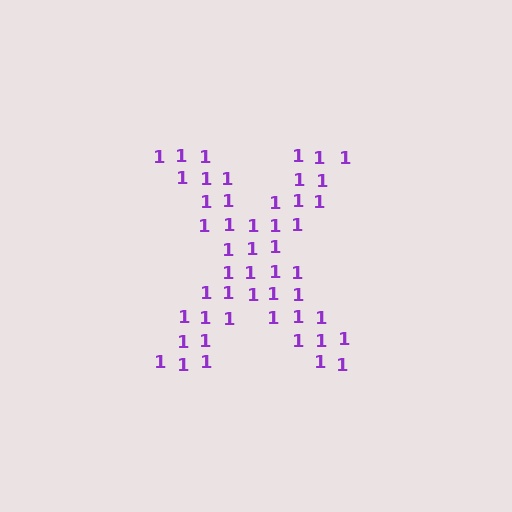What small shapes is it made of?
It is made of small digit 1's.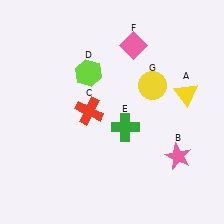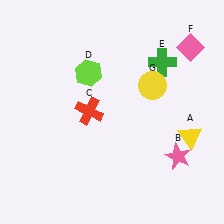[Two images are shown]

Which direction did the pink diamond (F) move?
The pink diamond (F) moved right.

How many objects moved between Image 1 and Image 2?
3 objects moved between the two images.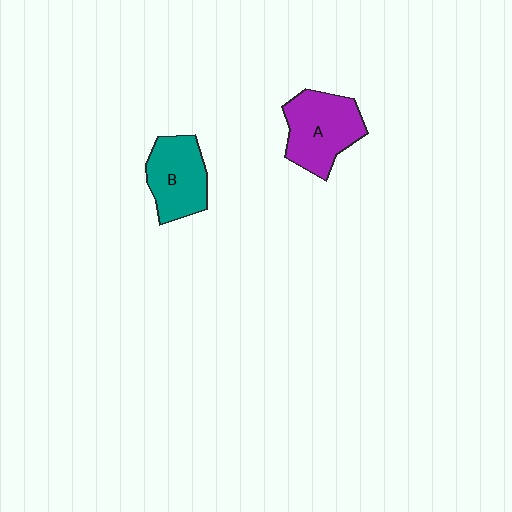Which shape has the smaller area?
Shape B (teal).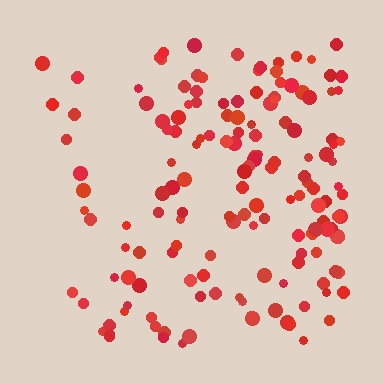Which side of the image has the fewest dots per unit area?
The left.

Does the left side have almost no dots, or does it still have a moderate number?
Still a moderate number, just noticeably fewer than the right.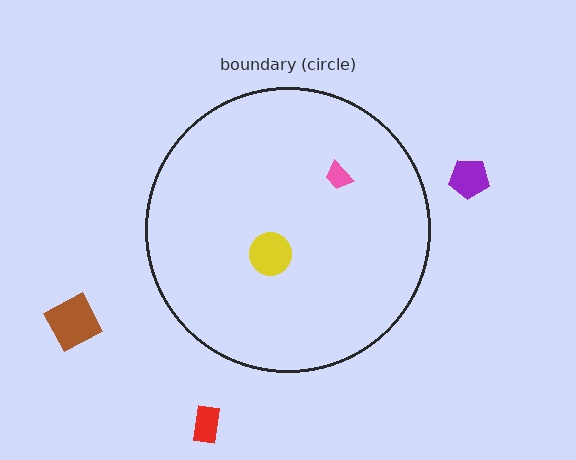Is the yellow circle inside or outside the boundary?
Inside.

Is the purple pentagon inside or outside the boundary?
Outside.